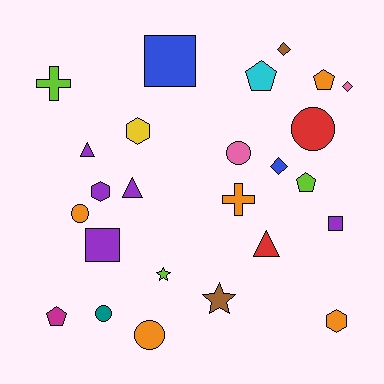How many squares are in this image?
There are 3 squares.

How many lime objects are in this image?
There are 3 lime objects.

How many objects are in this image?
There are 25 objects.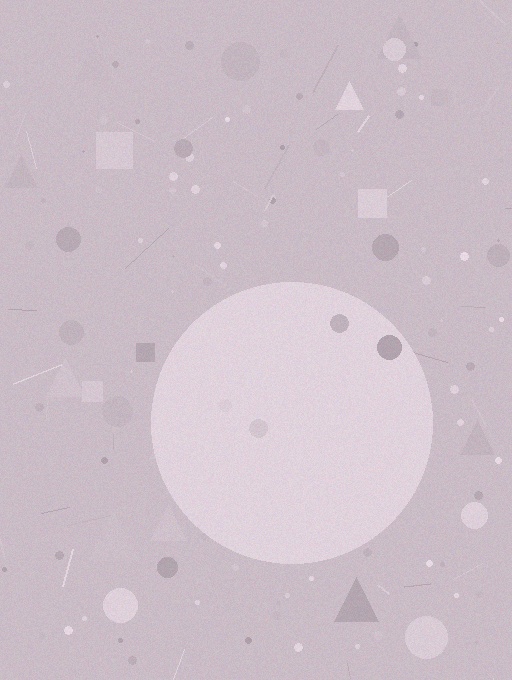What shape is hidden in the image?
A circle is hidden in the image.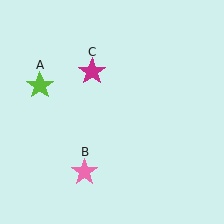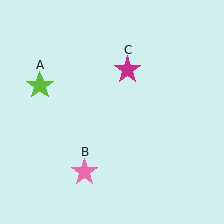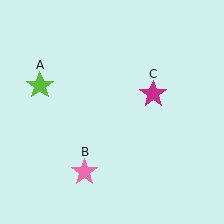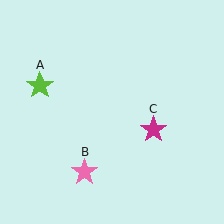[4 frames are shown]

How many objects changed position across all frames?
1 object changed position: magenta star (object C).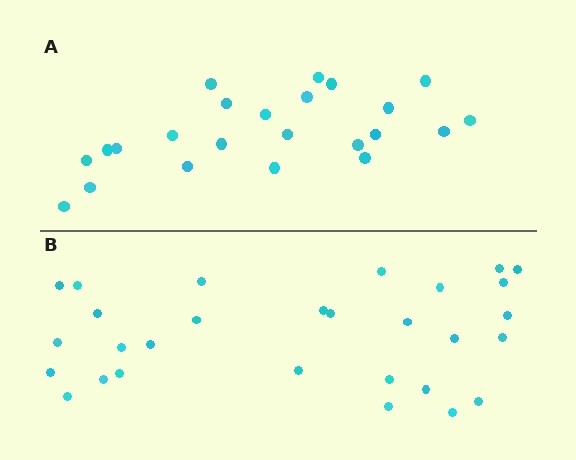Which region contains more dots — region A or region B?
Region B (the bottom region) has more dots.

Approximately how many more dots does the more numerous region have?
Region B has about 6 more dots than region A.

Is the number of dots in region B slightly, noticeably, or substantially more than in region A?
Region B has noticeably more, but not dramatically so. The ratio is roughly 1.3 to 1.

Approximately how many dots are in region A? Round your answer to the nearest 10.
About 20 dots. (The exact count is 23, which rounds to 20.)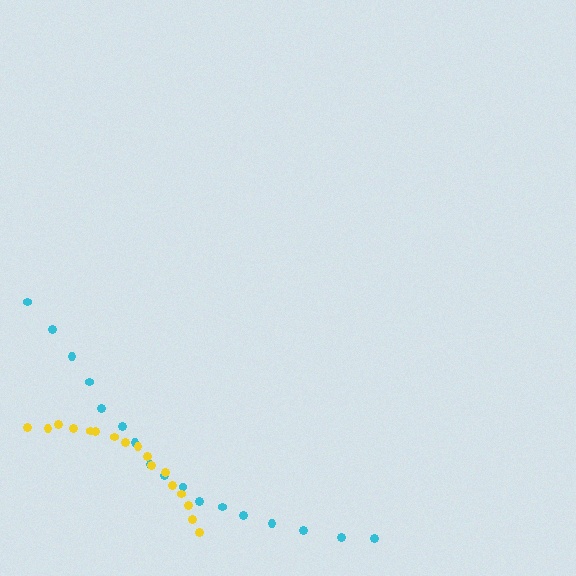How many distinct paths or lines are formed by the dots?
There are 2 distinct paths.